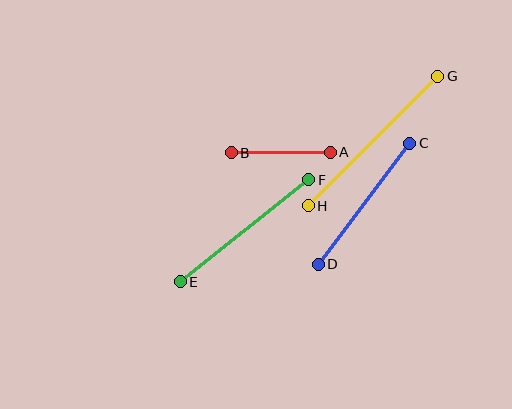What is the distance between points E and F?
The distance is approximately 164 pixels.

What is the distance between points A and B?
The distance is approximately 99 pixels.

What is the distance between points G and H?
The distance is approximately 183 pixels.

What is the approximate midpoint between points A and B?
The midpoint is at approximately (281, 152) pixels.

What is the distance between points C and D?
The distance is approximately 152 pixels.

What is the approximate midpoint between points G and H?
The midpoint is at approximately (373, 141) pixels.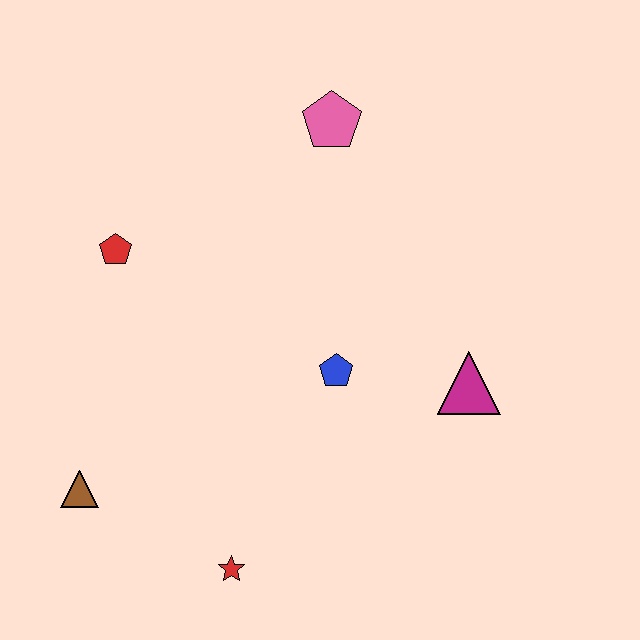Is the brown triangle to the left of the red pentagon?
Yes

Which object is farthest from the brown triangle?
The pink pentagon is farthest from the brown triangle.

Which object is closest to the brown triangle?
The red star is closest to the brown triangle.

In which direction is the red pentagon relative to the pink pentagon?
The red pentagon is to the left of the pink pentagon.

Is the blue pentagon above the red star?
Yes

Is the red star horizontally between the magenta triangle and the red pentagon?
Yes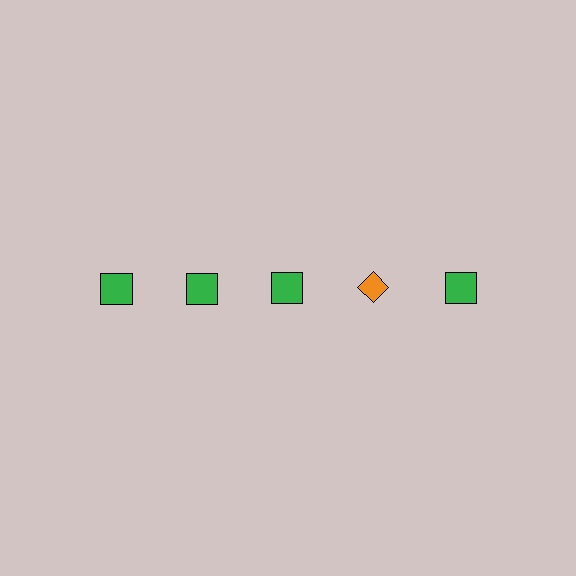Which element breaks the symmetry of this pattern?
The orange diamond in the top row, second from right column breaks the symmetry. All other shapes are green squares.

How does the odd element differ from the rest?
It differs in both color (orange instead of green) and shape (diamond instead of square).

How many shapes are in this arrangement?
There are 5 shapes arranged in a grid pattern.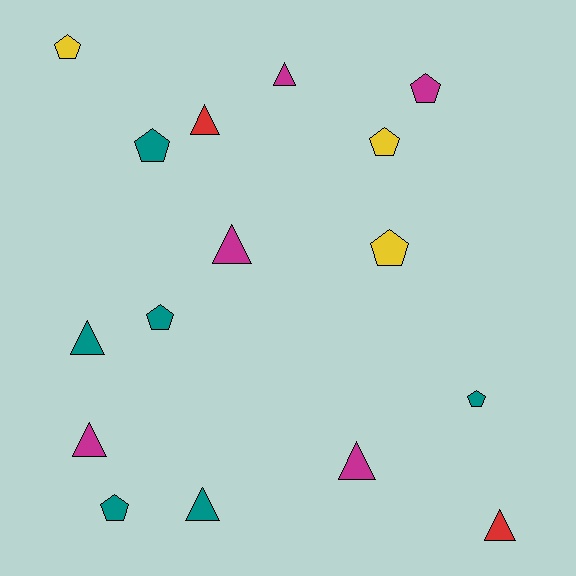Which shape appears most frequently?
Triangle, with 8 objects.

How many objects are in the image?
There are 16 objects.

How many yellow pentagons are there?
There are 3 yellow pentagons.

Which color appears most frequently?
Teal, with 6 objects.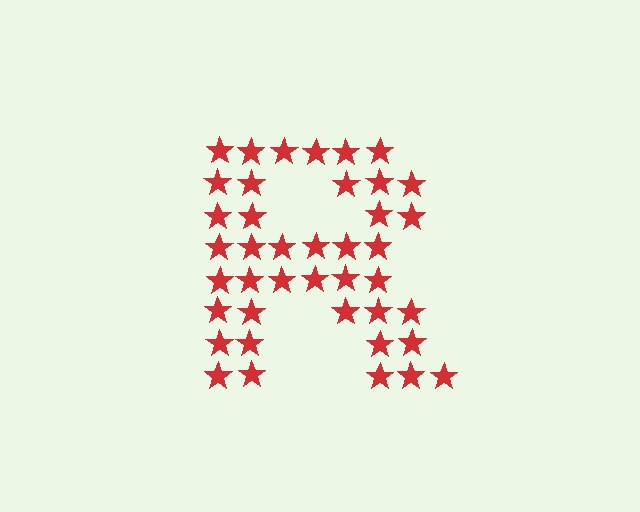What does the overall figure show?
The overall figure shows the letter R.